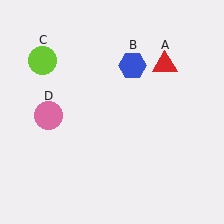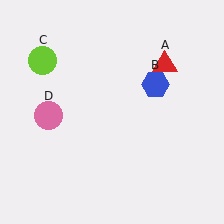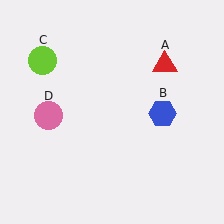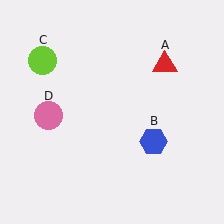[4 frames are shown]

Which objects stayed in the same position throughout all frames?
Red triangle (object A) and lime circle (object C) and pink circle (object D) remained stationary.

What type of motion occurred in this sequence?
The blue hexagon (object B) rotated clockwise around the center of the scene.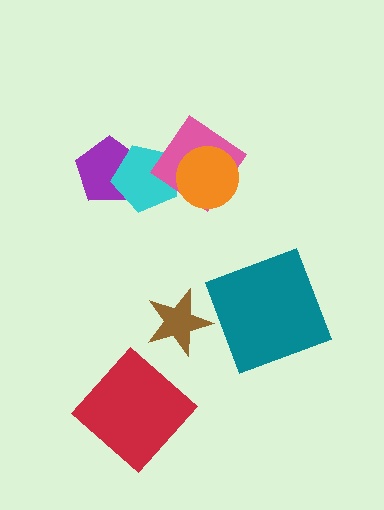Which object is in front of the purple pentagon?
The cyan pentagon is in front of the purple pentagon.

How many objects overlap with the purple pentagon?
1 object overlaps with the purple pentagon.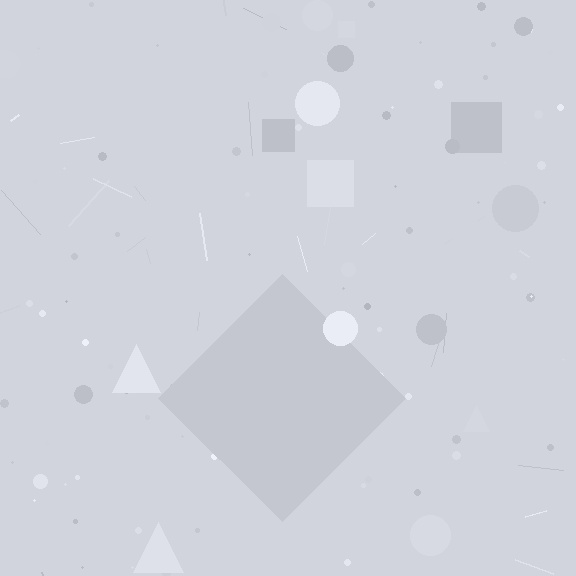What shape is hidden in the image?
A diamond is hidden in the image.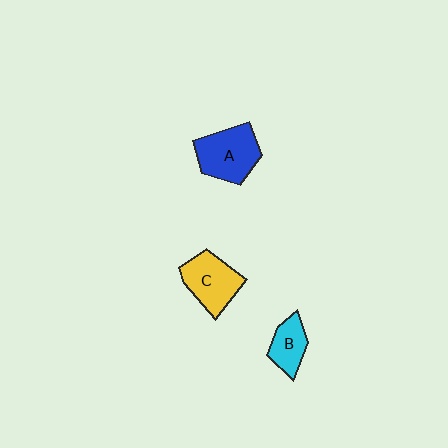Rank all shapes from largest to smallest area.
From largest to smallest: A (blue), C (yellow), B (cyan).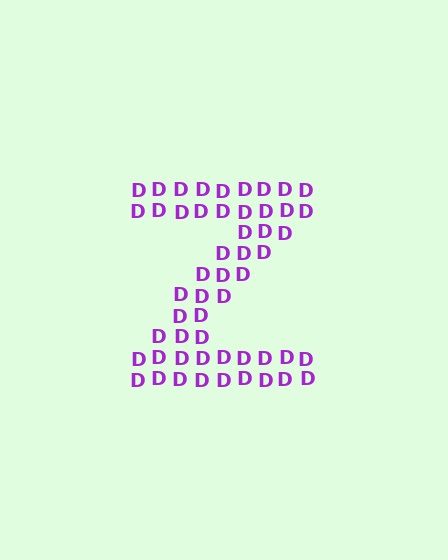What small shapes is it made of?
It is made of small letter D's.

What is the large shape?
The large shape is the letter Z.